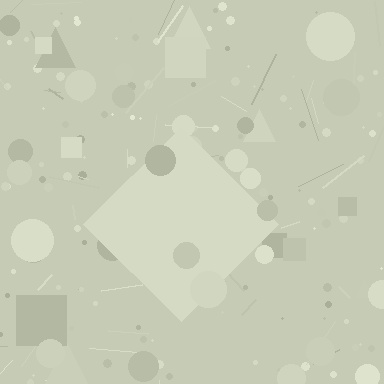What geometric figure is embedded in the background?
A diamond is embedded in the background.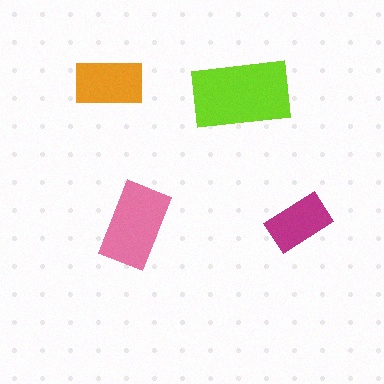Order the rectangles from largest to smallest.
the lime one, the pink one, the orange one, the magenta one.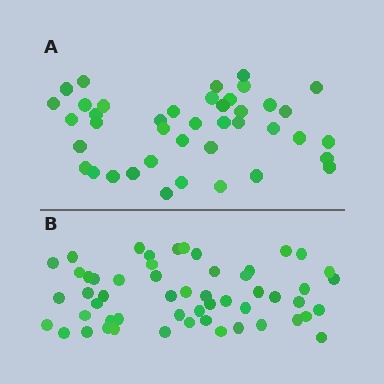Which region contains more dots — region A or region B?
Region B (the bottom region) has more dots.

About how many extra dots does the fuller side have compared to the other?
Region B has approximately 15 more dots than region A.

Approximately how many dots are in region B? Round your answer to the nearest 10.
About 50 dots. (The exact count is 54, which rounds to 50.)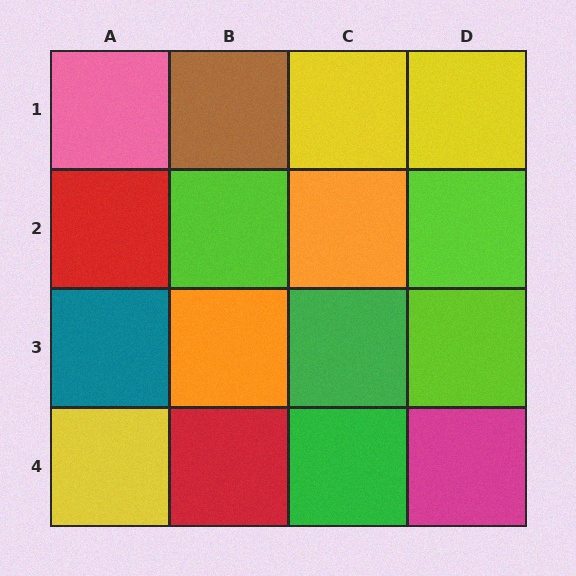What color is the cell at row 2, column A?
Red.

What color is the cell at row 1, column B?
Brown.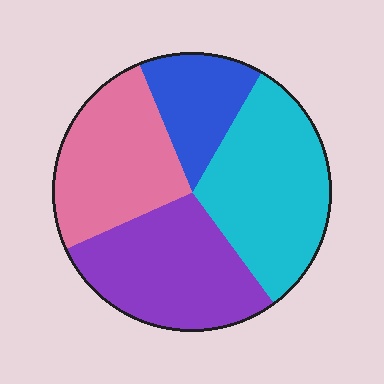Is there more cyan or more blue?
Cyan.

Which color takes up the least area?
Blue, at roughly 15%.